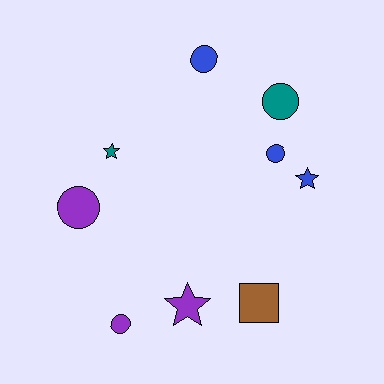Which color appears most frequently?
Blue, with 3 objects.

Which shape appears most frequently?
Circle, with 5 objects.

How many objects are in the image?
There are 9 objects.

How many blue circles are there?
There are 2 blue circles.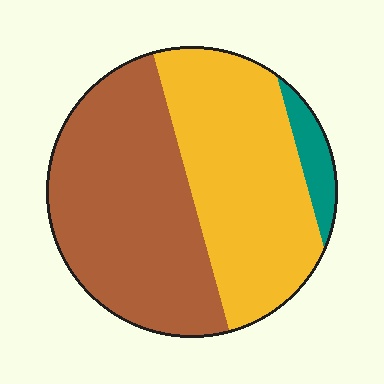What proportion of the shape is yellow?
Yellow takes up about two fifths (2/5) of the shape.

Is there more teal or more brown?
Brown.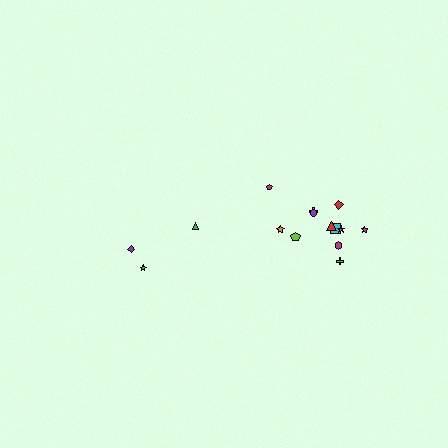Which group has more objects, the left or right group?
The right group.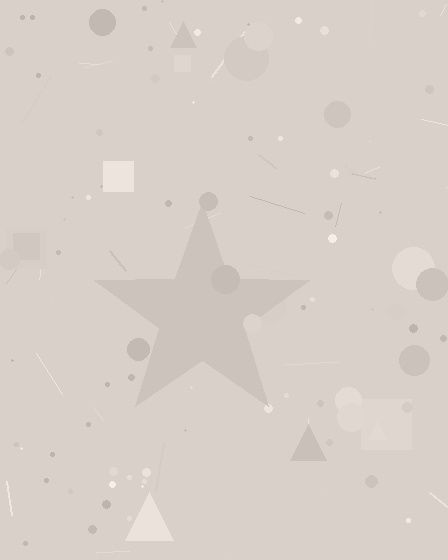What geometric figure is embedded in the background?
A star is embedded in the background.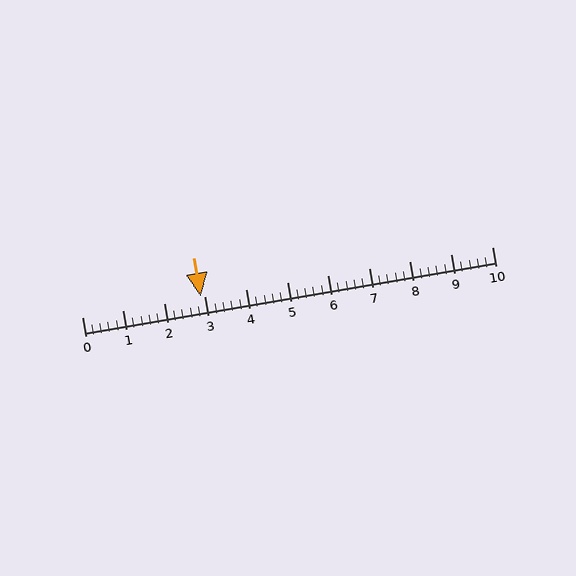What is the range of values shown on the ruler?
The ruler shows values from 0 to 10.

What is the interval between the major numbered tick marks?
The major tick marks are spaced 1 units apart.